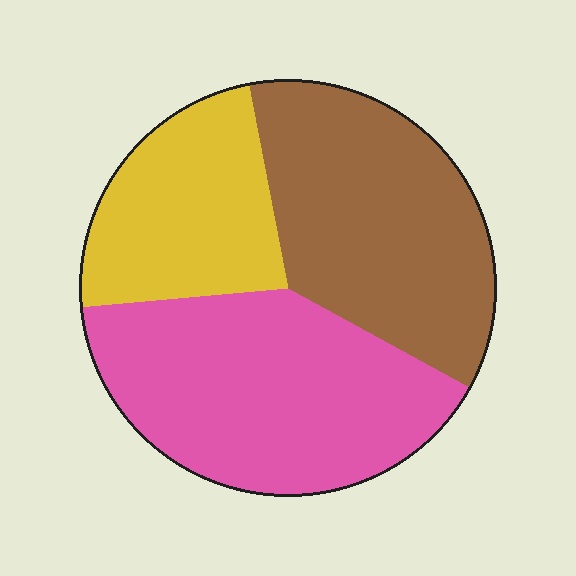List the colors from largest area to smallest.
From largest to smallest: pink, brown, yellow.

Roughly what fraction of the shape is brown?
Brown covers about 35% of the shape.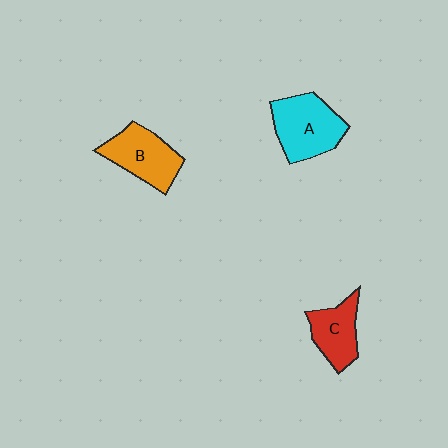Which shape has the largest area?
Shape A (cyan).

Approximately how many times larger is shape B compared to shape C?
Approximately 1.2 times.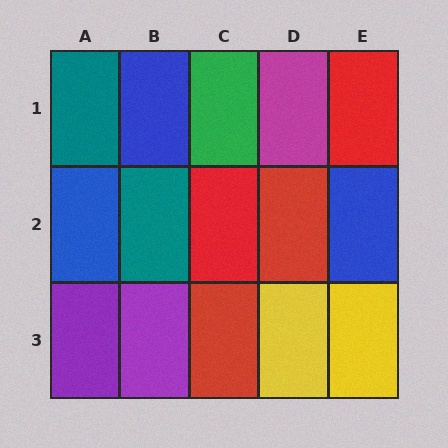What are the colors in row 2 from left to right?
Blue, teal, red, red, blue.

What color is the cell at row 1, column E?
Red.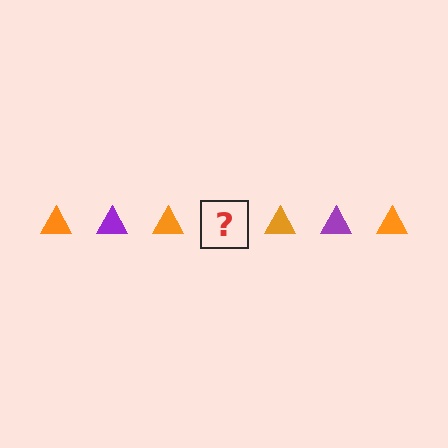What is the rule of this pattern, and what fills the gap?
The rule is that the pattern cycles through orange, purple triangles. The gap should be filled with a purple triangle.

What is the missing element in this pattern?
The missing element is a purple triangle.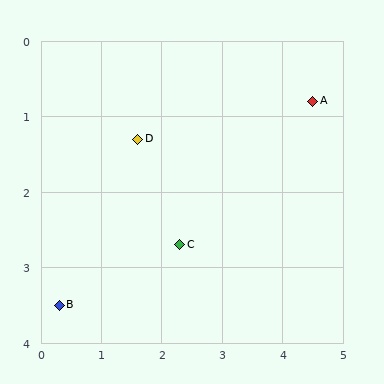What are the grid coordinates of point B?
Point B is at approximately (0.3, 3.5).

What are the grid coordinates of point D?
Point D is at approximately (1.6, 1.3).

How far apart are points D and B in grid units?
Points D and B are about 2.6 grid units apart.